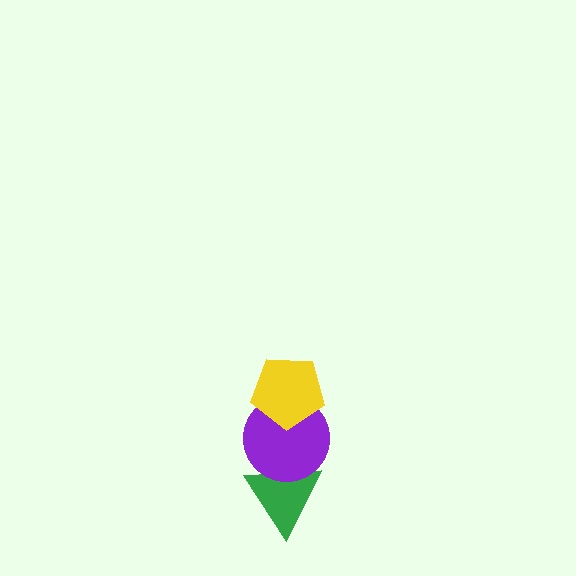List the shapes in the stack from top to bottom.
From top to bottom: the yellow pentagon, the purple circle, the green triangle.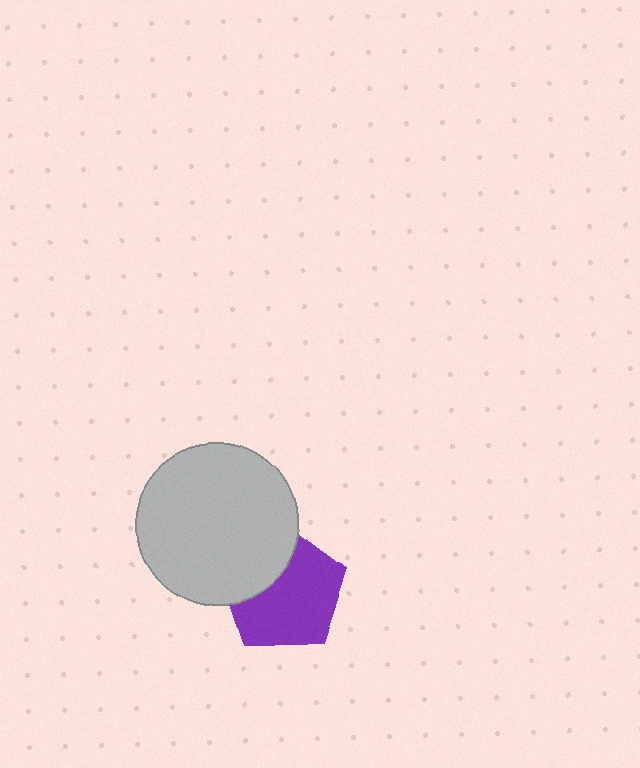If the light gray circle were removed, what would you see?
You would see the complete purple pentagon.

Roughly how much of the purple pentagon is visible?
Most of it is visible (roughly 68%).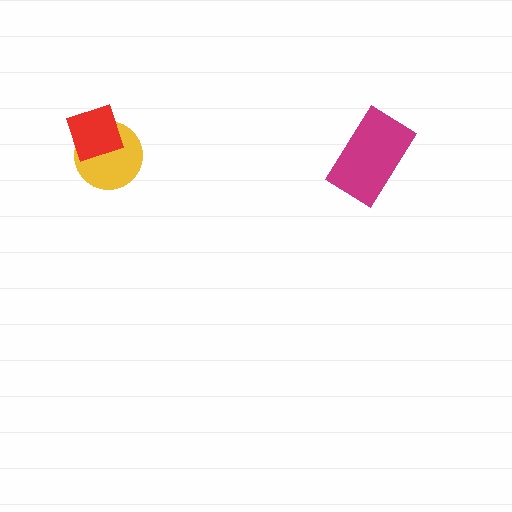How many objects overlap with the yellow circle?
1 object overlaps with the yellow circle.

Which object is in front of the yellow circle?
The red diamond is in front of the yellow circle.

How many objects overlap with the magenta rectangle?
0 objects overlap with the magenta rectangle.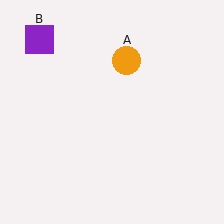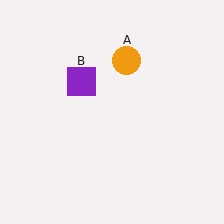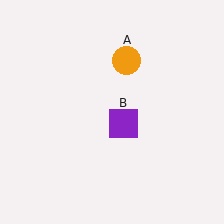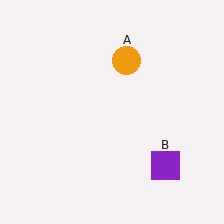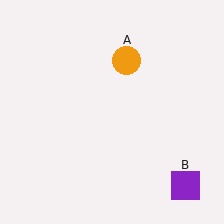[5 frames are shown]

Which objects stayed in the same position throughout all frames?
Orange circle (object A) remained stationary.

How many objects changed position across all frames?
1 object changed position: purple square (object B).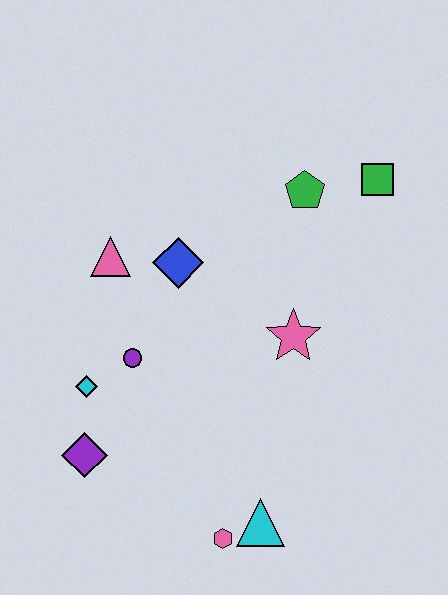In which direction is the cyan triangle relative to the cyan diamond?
The cyan triangle is to the right of the cyan diamond.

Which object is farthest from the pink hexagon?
The green square is farthest from the pink hexagon.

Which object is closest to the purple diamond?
The cyan diamond is closest to the purple diamond.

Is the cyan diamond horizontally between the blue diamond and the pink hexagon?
No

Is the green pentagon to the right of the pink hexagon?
Yes